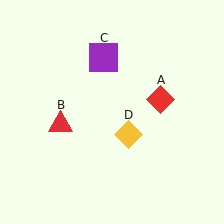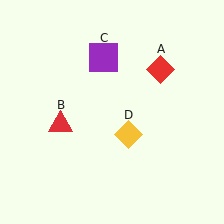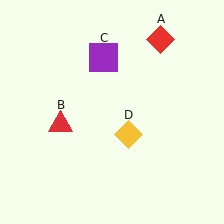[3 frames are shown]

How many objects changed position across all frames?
1 object changed position: red diamond (object A).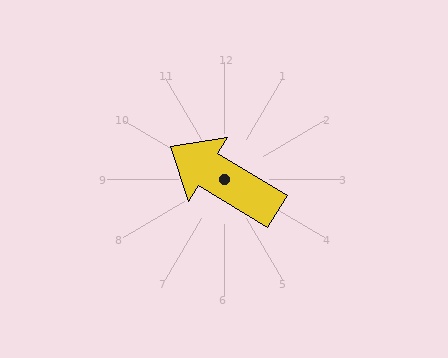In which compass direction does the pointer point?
Northwest.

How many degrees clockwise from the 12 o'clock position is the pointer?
Approximately 301 degrees.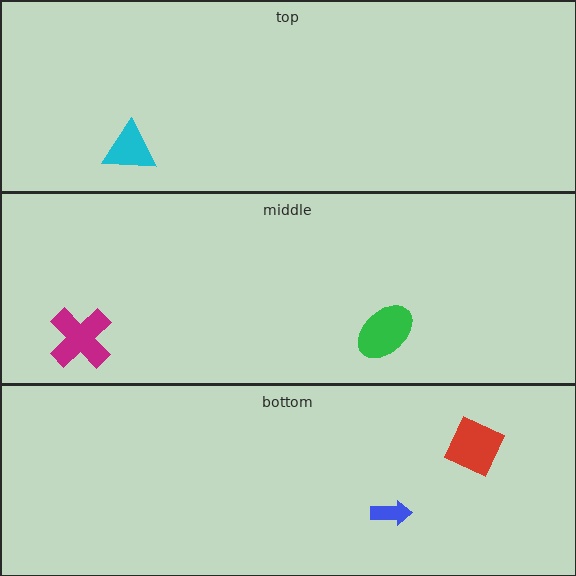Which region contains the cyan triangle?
The top region.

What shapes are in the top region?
The cyan triangle.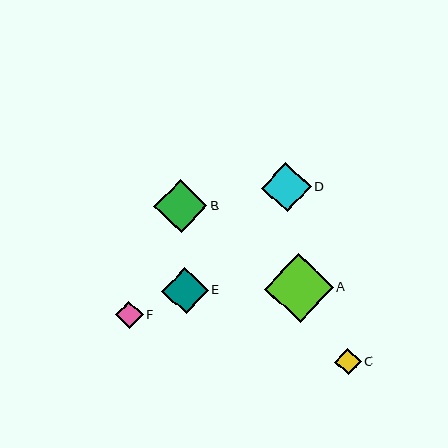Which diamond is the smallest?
Diamond C is the smallest with a size of approximately 27 pixels.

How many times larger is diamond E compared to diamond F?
Diamond E is approximately 1.7 times the size of diamond F.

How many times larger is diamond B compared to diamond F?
Diamond B is approximately 2.0 times the size of diamond F.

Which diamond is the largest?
Diamond A is the largest with a size of approximately 68 pixels.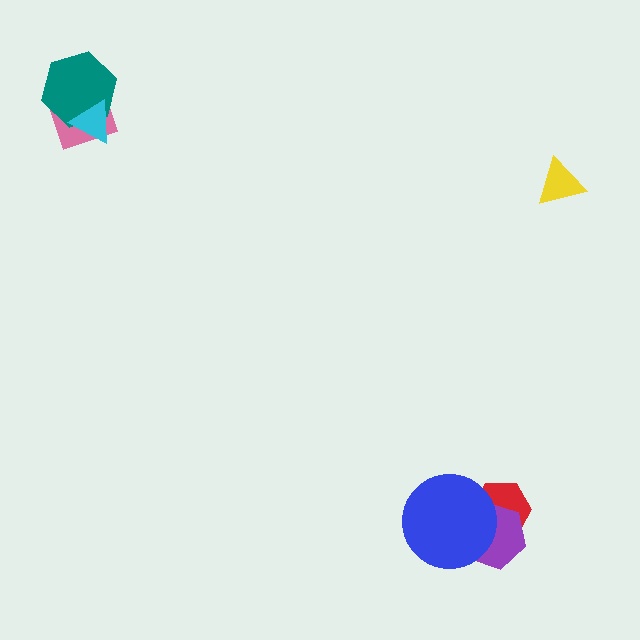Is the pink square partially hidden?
Yes, it is partially covered by another shape.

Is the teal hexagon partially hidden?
Yes, it is partially covered by another shape.